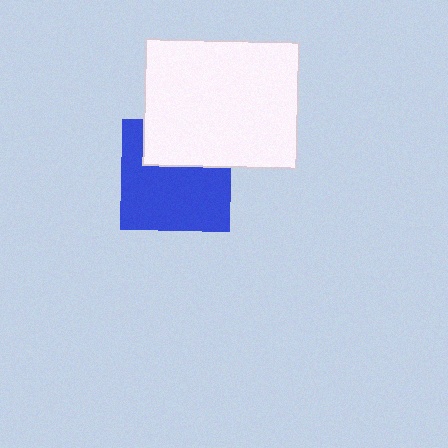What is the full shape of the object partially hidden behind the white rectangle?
The partially hidden object is a blue square.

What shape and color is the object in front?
The object in front is a white rectangle.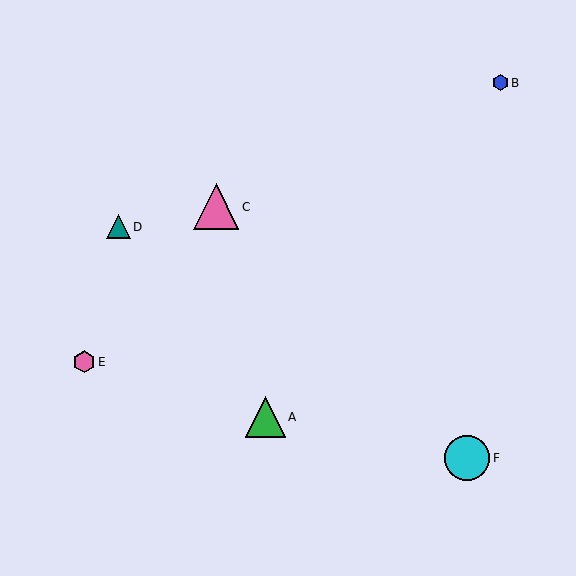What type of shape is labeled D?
Shape D is a teal triangle.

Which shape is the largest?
The pink triangle (labeled C) is the largest.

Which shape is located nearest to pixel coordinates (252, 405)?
The green triangle (labeled A) at (265, 417) is nearest to that location.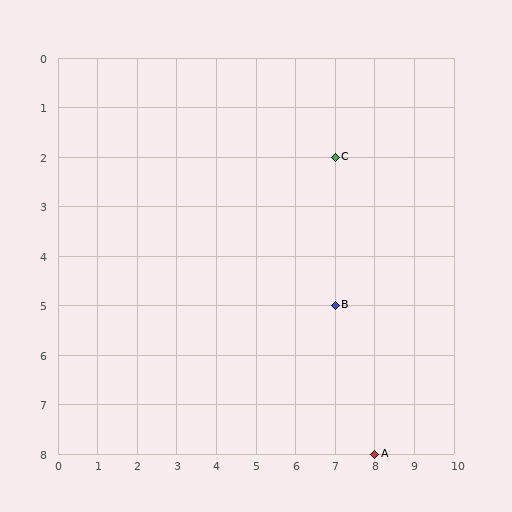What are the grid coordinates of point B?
Point B is at grid coordinates (7, 5).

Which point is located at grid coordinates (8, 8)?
Point A is at (8, 8).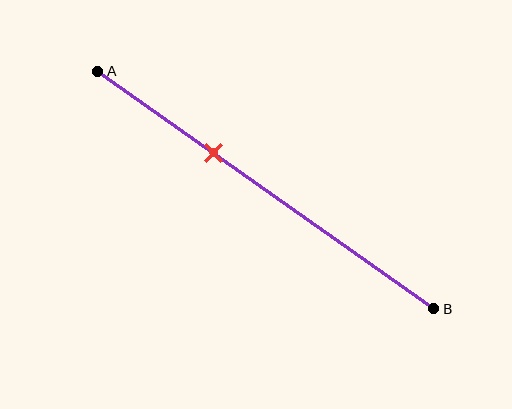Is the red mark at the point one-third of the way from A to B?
Yes, the mark is approximately at the one-third point.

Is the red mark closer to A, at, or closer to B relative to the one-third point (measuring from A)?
The red mark is approximately at the one-third point of segment AB.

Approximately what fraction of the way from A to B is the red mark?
The red mark is approximately 35% of the way from A to B.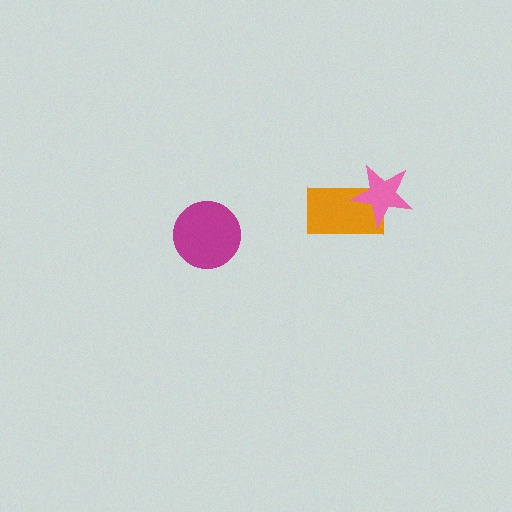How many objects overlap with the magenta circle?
0 objects overlap with the magenta circle.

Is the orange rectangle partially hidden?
Yes, it is partially covered by another shape.